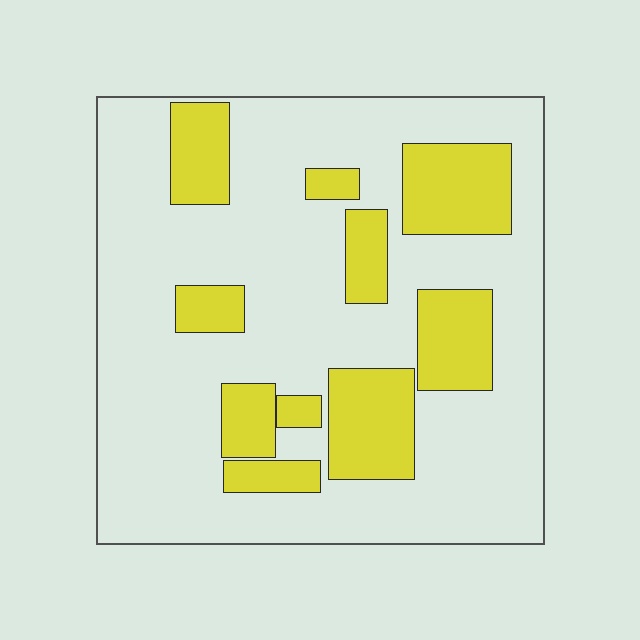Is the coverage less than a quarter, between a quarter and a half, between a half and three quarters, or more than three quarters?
Between a quarter and a half.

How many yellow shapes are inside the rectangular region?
10.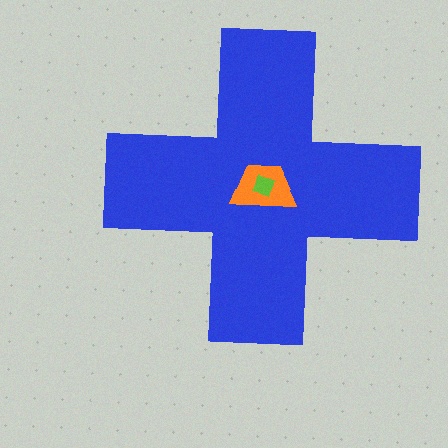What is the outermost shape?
The blue cross.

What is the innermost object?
The lime square.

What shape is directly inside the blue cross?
The orange trapezoid.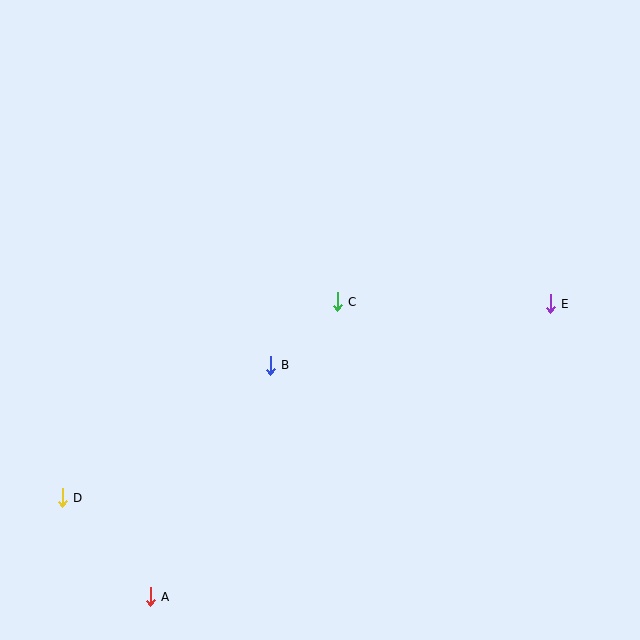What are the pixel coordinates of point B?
Point B is at (270, 365).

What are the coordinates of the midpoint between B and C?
The midpoint between B and C is at (304, 333).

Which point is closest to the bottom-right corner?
Point E is closest to the bottom-right corner.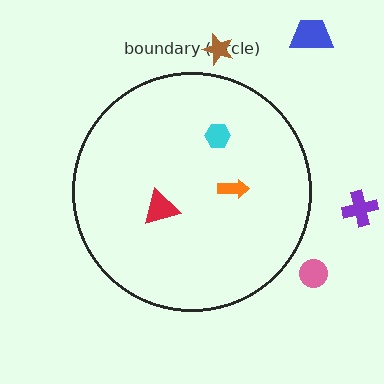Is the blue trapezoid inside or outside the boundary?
Outside.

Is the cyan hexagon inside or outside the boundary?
Inside.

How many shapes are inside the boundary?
3 inside, 4 outside.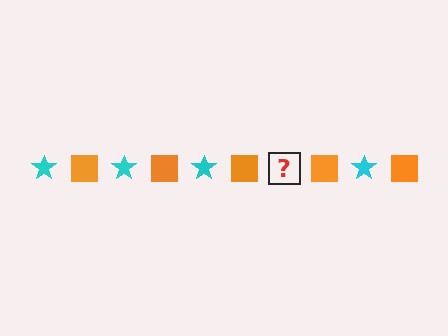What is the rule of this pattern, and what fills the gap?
The rule is that the pattern alternates between cyan star and orange square. The gap should be filled with a cyan star.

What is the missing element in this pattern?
The missing element is a cyan star.